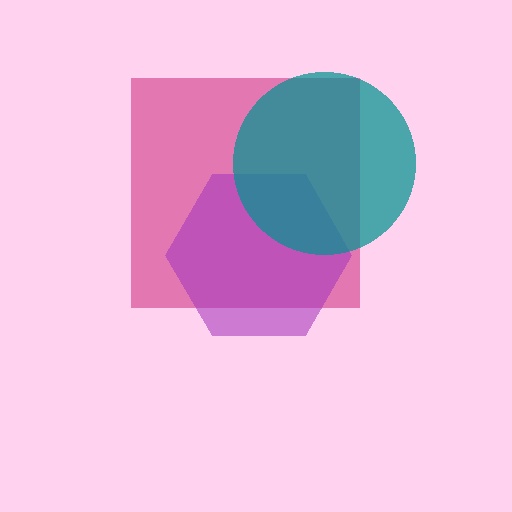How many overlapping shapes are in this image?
There are 3 overlapping shapes in the image.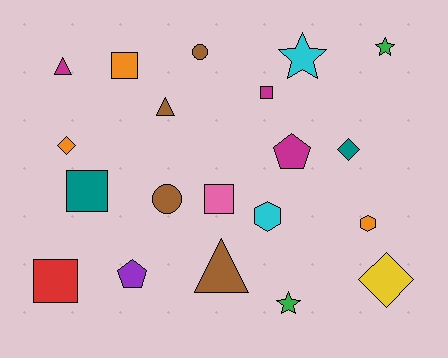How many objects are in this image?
There are 20 objects.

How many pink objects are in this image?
There is 1 pink object.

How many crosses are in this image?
There are no crosses.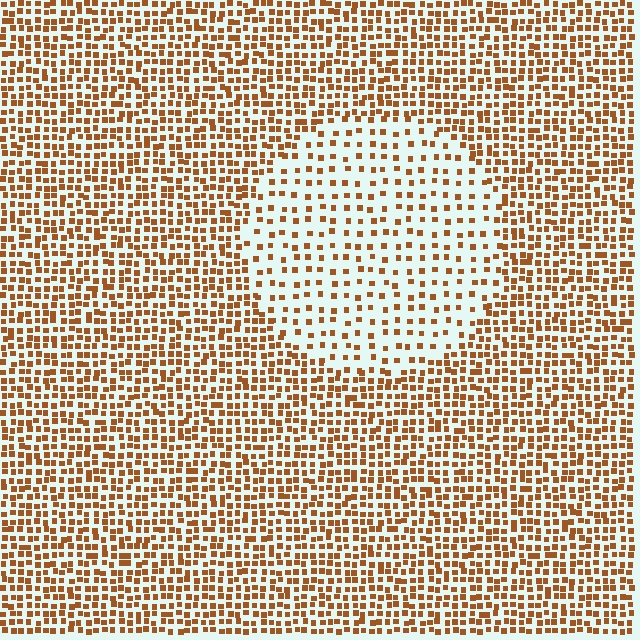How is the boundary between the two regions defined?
The boundary is defined by a change in element density (approximately 2.3x ratio). All elements are the same color, size, and shape.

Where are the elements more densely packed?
The elements are more densely packed outside the circle boundary.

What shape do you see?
I see a circle.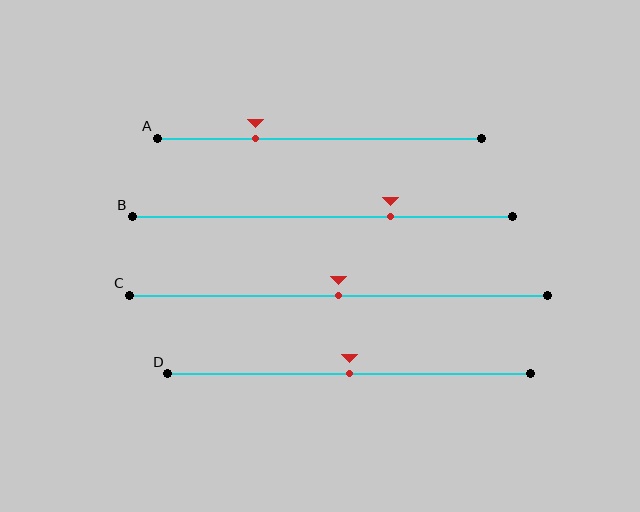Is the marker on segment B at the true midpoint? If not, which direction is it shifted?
No, the marker on segment B is shifted to the right by about 18% of the segment length.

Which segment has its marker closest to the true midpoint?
Segment C has its marker closest to the true midpoint.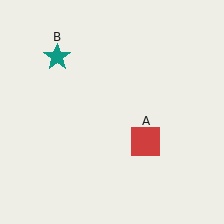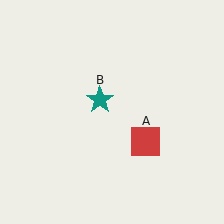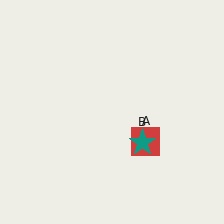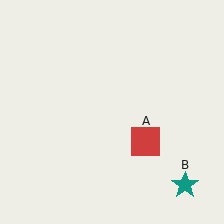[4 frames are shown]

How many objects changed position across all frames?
1 object changed position: teal star (object B).